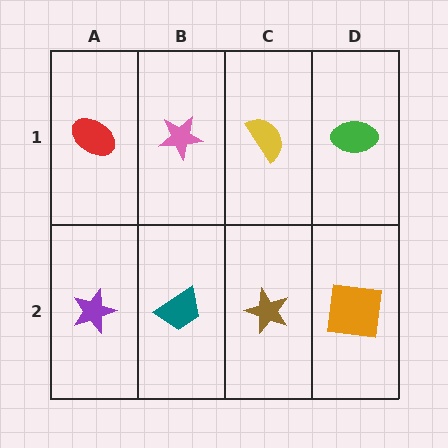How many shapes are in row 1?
4 shapes.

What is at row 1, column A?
A red ellipse.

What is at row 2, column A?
A purple star.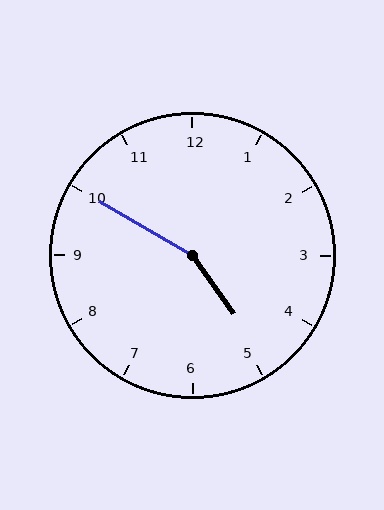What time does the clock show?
4:50.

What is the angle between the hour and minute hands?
Approximately 155 degrees.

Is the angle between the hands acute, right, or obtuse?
It is obtuse.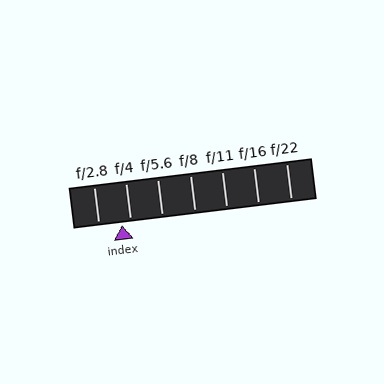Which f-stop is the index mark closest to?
The index mark is closest to f/4.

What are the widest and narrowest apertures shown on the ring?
The widest aperture shown is f/2.8 and the narrowest is f/22.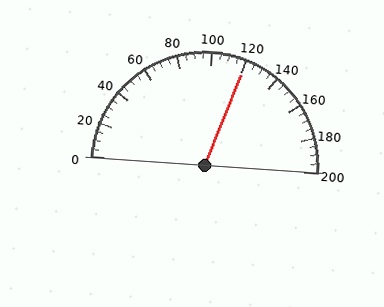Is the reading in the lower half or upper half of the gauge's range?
The reading is in the upper half of the range (0 to 200).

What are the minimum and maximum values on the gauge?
The gauge ranges from 0 to 200.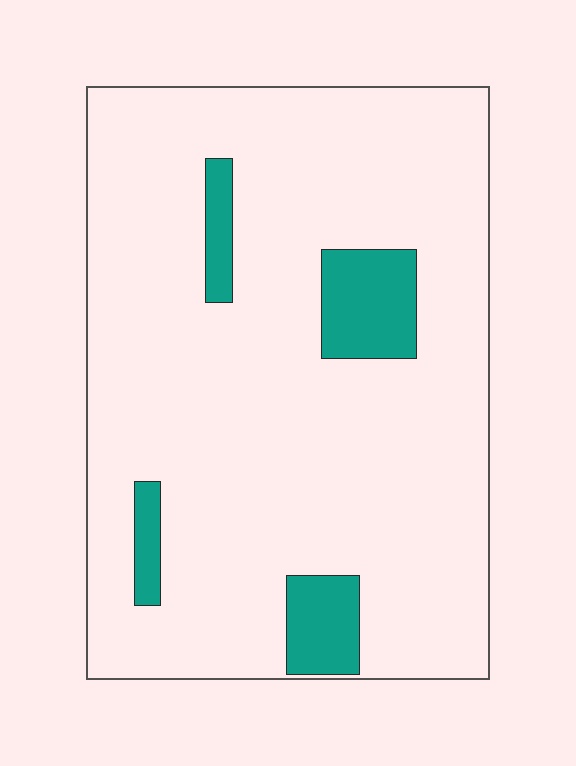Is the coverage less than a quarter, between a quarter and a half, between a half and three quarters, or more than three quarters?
Less than a quarter.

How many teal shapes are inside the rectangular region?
4.